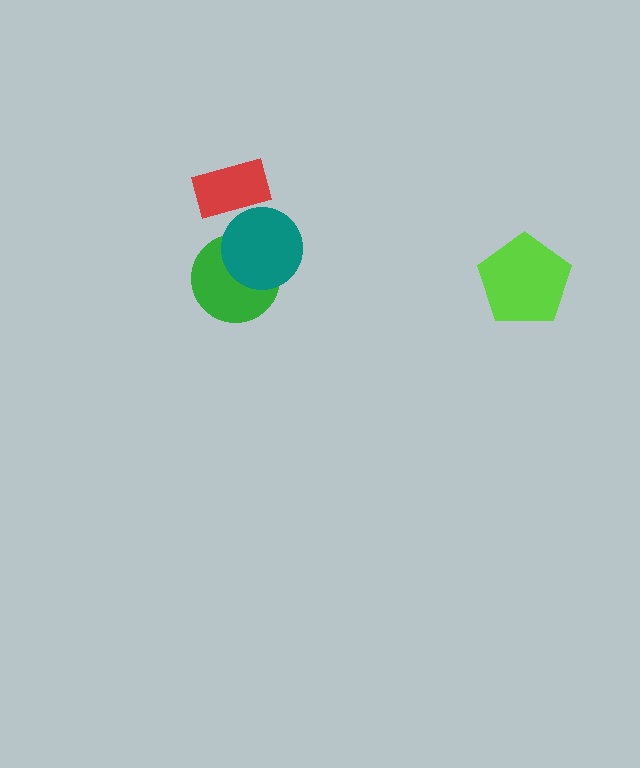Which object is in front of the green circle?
The teal circle is in front of the green circle.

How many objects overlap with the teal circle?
2 objects overlap with the teal circle.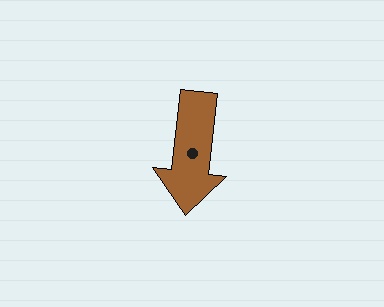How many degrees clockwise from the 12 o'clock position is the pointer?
Approximately 186 degrees.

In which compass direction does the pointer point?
South.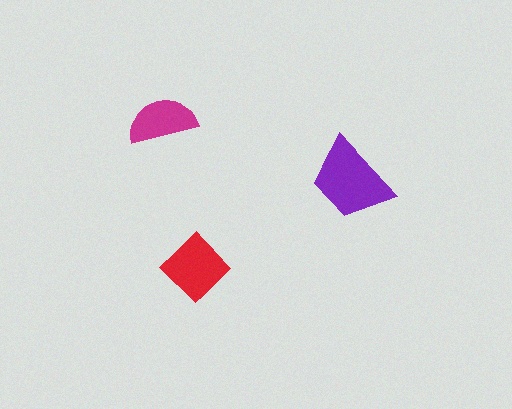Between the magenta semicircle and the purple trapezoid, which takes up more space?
The purple trapezoid.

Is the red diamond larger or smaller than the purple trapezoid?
Smaller.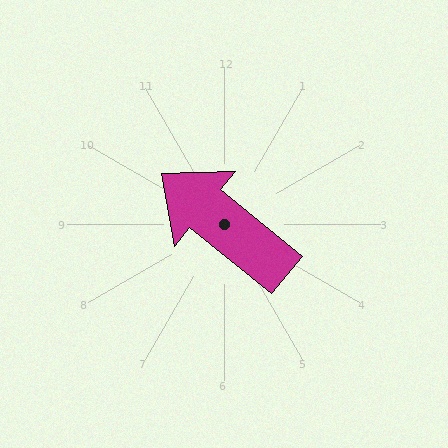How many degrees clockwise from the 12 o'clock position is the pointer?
Approximately 309 degrees.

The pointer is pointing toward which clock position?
Roughly 10 o'clock.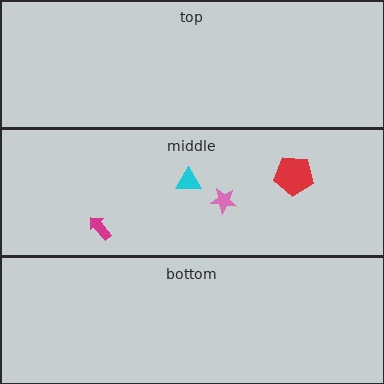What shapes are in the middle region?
The magenta arrow, the red pentagon, the pink star, the cyan triangle.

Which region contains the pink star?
The middle region.